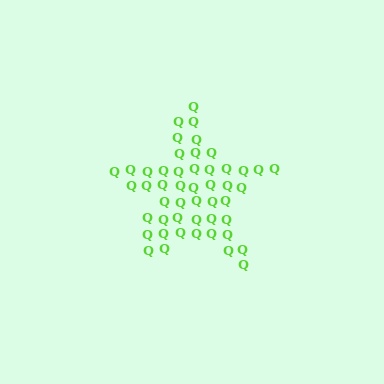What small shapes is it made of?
It is made of small letter Q's.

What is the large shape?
The large shape is a star.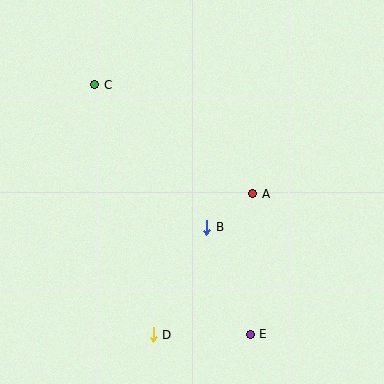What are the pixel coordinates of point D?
Point D is at (153, 335).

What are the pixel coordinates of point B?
Point B is at (207, 227).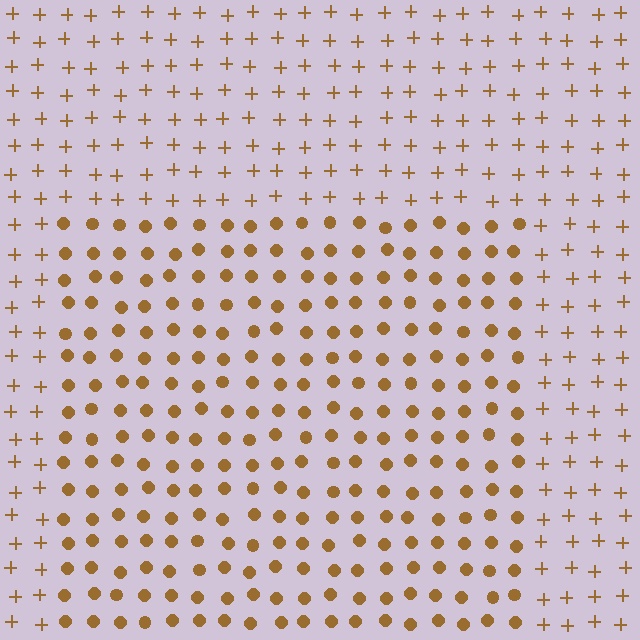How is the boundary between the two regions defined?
The boundary is defined by a change in element shape: circles inside vs. plus signs outside. All elements share the same color and spacing.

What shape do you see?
I see a rectangle.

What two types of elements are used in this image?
The image uses circles inside the rectangle region and plus signs outside it.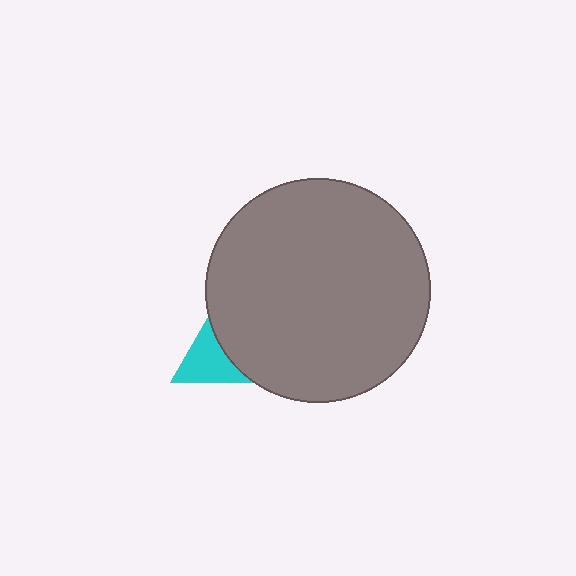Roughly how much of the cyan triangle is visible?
A small part of it is visible (roughly 44%).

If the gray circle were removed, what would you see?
You would see the complete cyan triangle.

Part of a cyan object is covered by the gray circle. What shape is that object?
It is a triangle.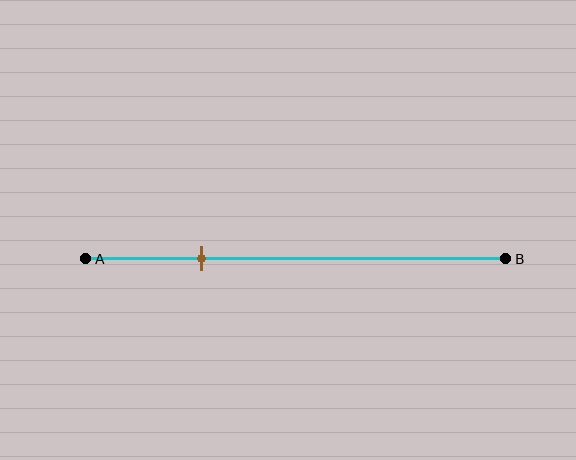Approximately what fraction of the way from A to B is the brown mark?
The brown mark is approximately 30% of the way from A to B.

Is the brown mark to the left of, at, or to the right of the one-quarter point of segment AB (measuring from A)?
The brown mark is approximately at the one-quarter point of segment AB.